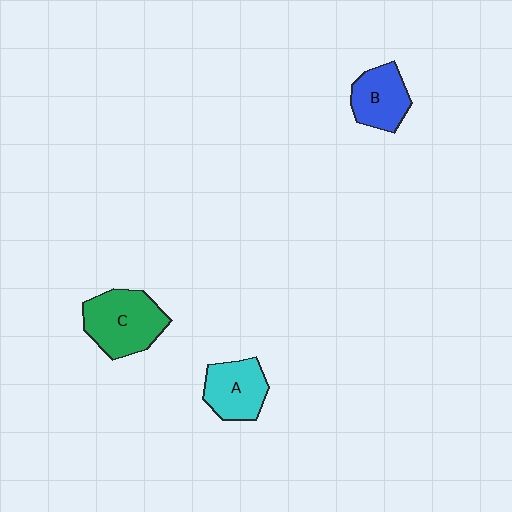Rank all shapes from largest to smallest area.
From largest to smallest: C (green), A (cyan), B (blue).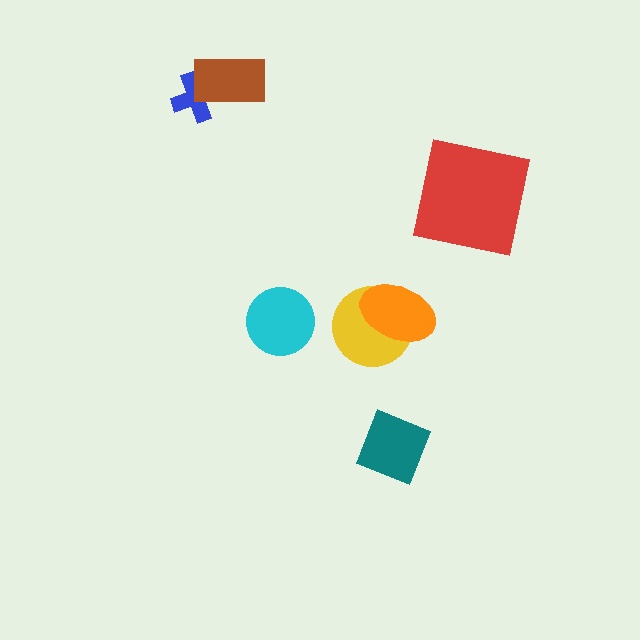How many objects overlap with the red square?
0 objects overlap with the red square.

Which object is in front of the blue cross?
The brown rectangle is in front of the blue cross.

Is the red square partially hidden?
No, no other shape covers it.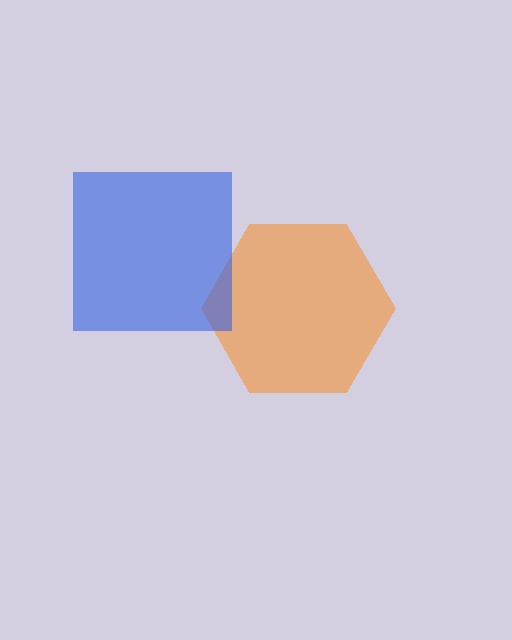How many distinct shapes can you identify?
There are 2 distinct shapes: an orange hexagon, a blue square.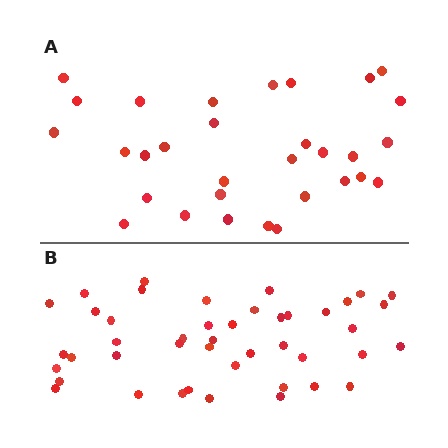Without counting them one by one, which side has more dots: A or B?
Region B (the bottom region) has more dots.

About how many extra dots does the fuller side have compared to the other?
Region B has approximately 15 more dots than region A.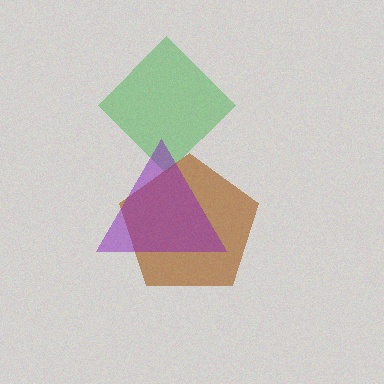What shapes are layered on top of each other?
The layered shapes are: a green diamond, a brown pentagon, a purple triangle.